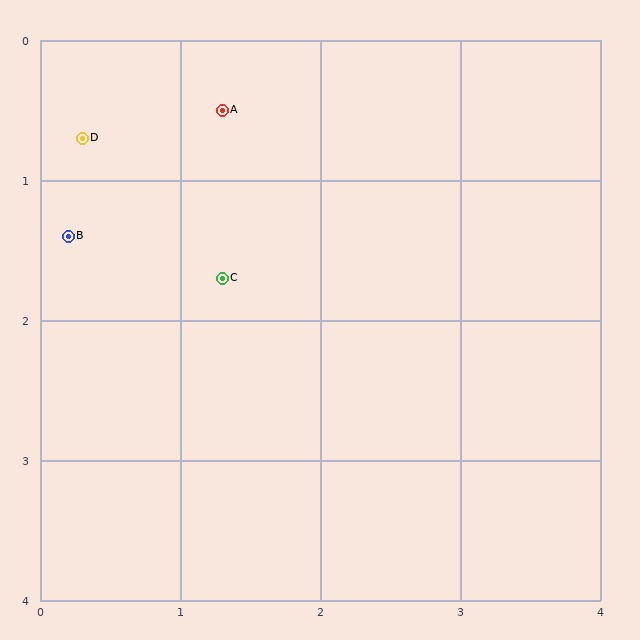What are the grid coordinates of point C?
Point C is at approximately (1.3, 1.7).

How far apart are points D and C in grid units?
Points D and C are about 1.4 grid units apart.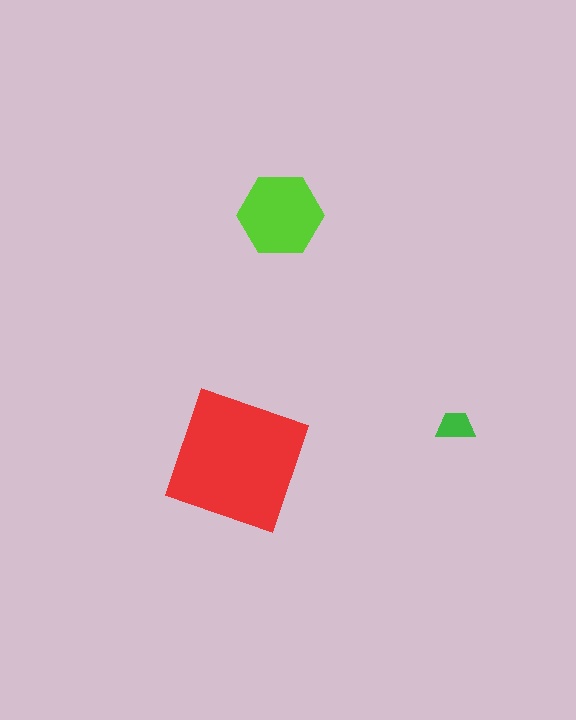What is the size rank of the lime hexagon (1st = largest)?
2nd.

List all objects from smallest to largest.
The green trapezoid, the lime hexagon, the red square.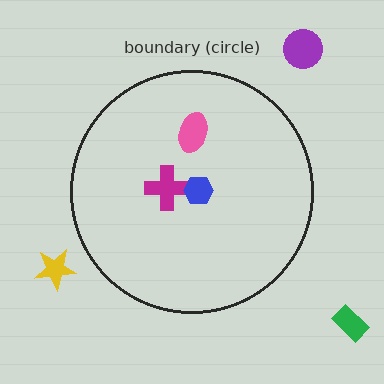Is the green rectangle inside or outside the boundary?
Outside.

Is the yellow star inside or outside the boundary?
Outside.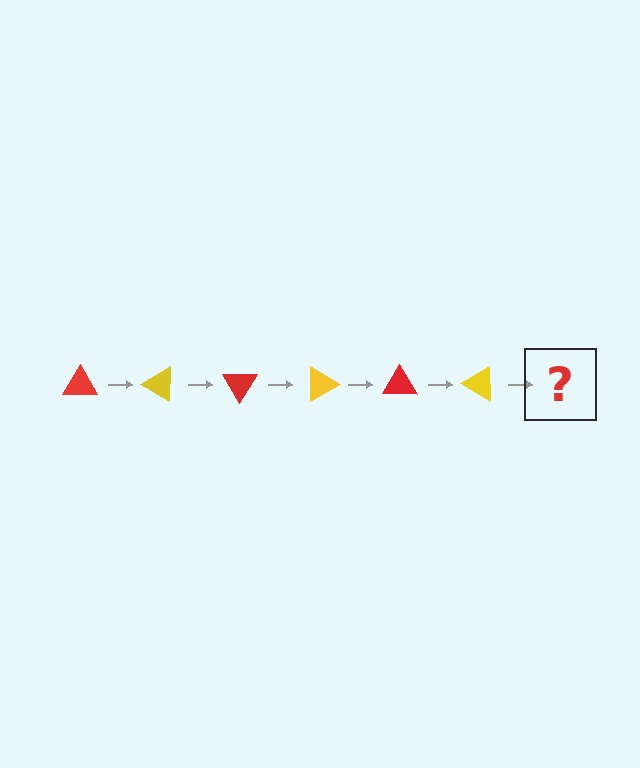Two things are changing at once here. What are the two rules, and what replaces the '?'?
The two rules are that it rotates 30 degrees each step and the color cycles through red and yellow. The '?' should be a red triangle, rotated 180 degrees from the start.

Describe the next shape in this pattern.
It should be a red triangle, rotated 180 degrees from the start.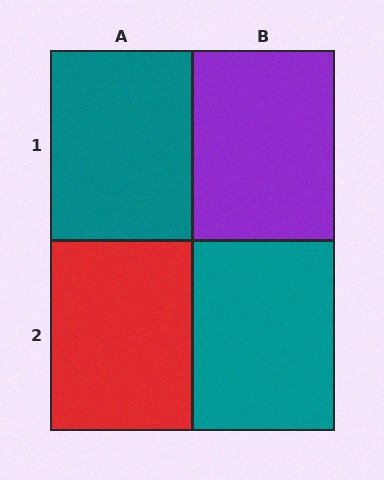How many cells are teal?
2 cells are teal.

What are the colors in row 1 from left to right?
Teal, purple.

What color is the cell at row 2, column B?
Teal.